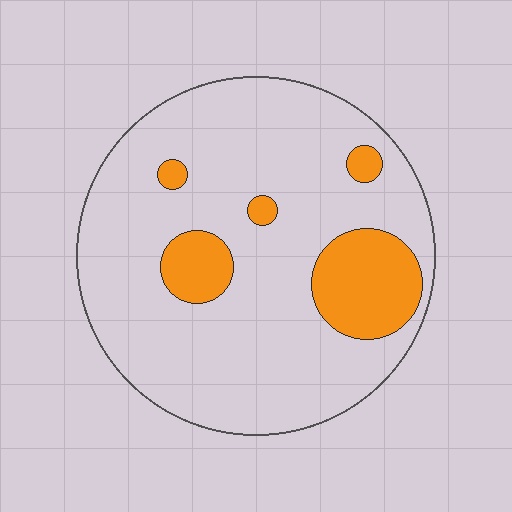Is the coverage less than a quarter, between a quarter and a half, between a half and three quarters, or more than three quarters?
Less than a quarter.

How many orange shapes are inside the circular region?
5.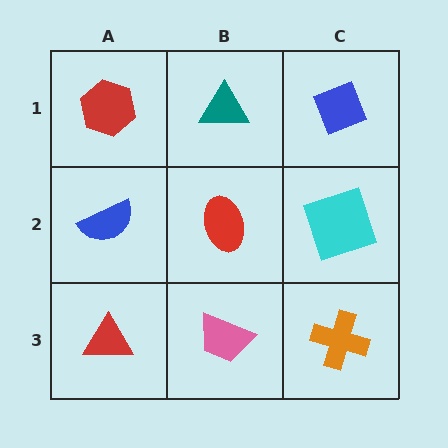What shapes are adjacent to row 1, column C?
A cyan square (row 2, column C), a teal triangle (row 1, column B).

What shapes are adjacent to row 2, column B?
A teal triangle (row 1, column B), a pink trapezoid (row 3, column B), a blue semicircle (row 2, column A), a cyan square (row 2, column C).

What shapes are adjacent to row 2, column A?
A red hexagon (row 1, column A), a red triangle (row 3, column A), a red ellipse (row 2, column B).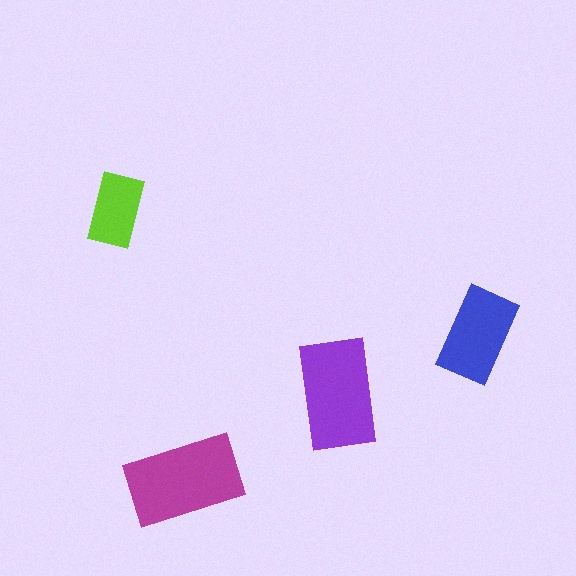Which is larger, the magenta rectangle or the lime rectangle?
The magenta one.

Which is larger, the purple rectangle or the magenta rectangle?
The magenta one.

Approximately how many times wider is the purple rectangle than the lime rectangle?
About 1.5 times wider.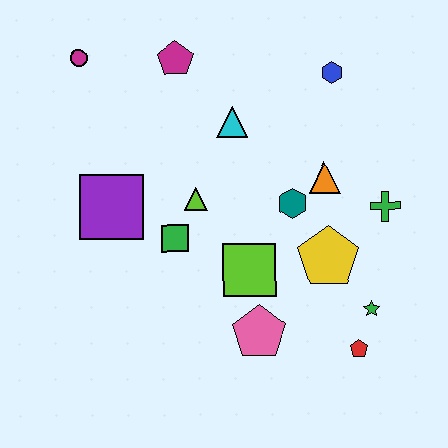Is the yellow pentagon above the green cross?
No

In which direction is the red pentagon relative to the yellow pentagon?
The red pentagon is below the yellow pentagon.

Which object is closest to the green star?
The red pentagon is closest to the green star.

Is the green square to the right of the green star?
No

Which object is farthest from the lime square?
The magenta circle is farthest from the lime square.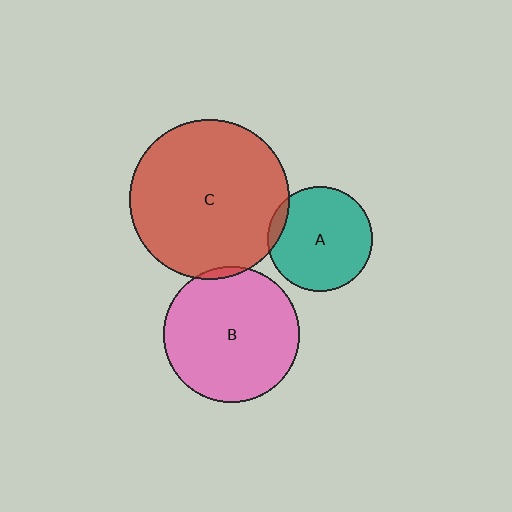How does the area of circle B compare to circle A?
Approximately 1.7 times.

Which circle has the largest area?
Circle C (red).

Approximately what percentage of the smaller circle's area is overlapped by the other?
Approximately 5%.